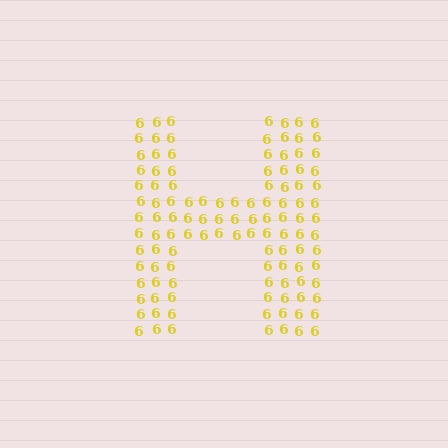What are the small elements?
The small elements are digit 6's.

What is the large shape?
The large shape is the letter H.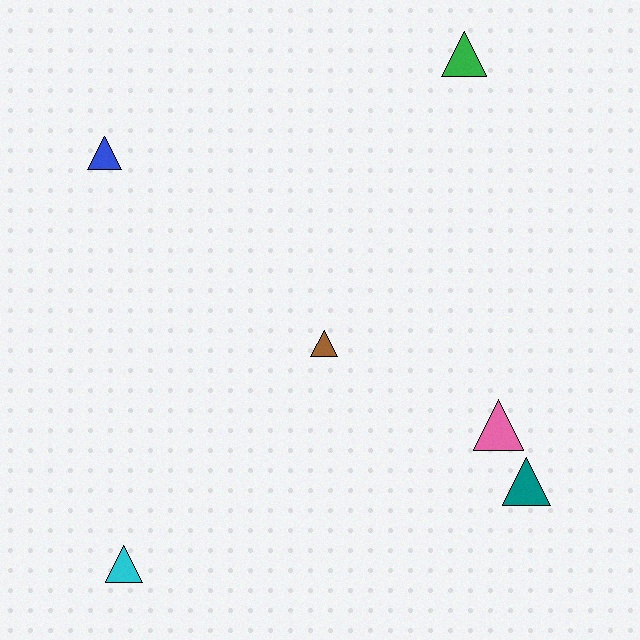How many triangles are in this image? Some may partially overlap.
There are 6 triangles.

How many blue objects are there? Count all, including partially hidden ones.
There is 1 blue object.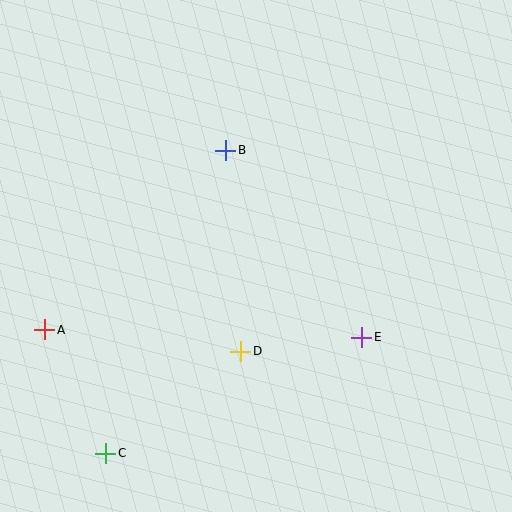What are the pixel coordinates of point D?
Point D is at (241, 351).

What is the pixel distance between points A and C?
The distance between A and C is 138 pixels.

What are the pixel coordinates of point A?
Point A is at (45, 330).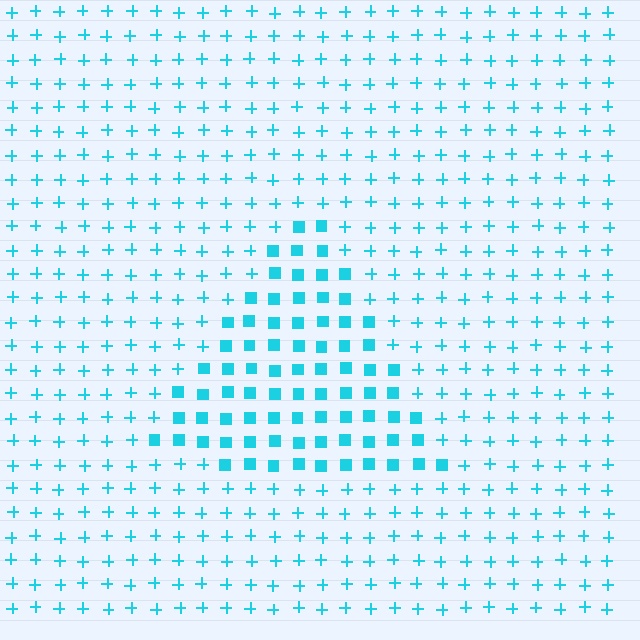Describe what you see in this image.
The image is filled with small cyan elements arranged in a uniform grid. A triangle-shaped region contains squares, while the surrounding area contains plus signs. The boundary is defined purely by the change in element shape.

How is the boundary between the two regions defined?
The boundary is defined by a change in element shape: squares inside vs. plus signs outside. All elements share the same color and spacing.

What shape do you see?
I see a triangle.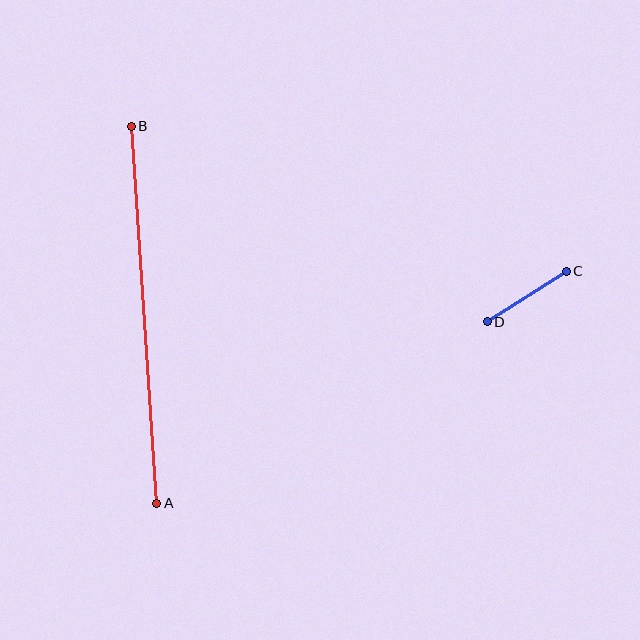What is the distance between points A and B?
The distance is approximately 378 pixels.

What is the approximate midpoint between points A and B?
The midpoint is at approximately (144, 315) pixels.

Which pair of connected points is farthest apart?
Points A and B are farthest apart.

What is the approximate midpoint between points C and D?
The midpoint is at approximately (527, 296) pixels.